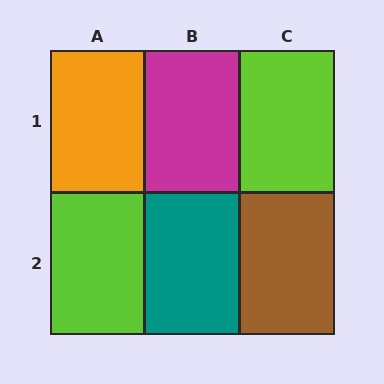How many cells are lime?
2 cells are lime.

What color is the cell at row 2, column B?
Teal.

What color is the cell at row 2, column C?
Brown.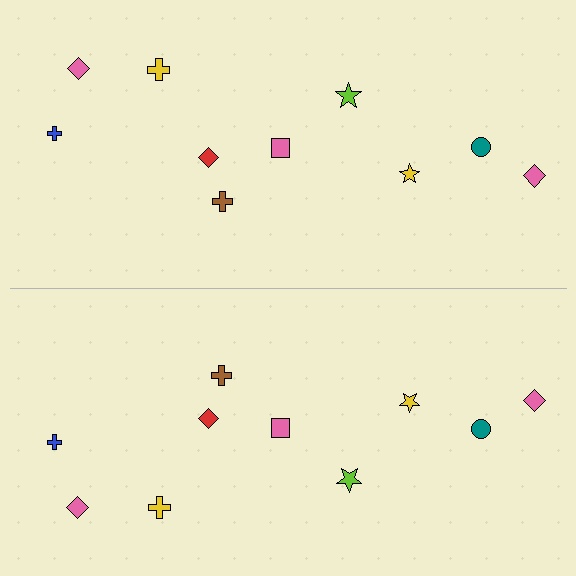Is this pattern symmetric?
Yes, this pattern has bilateral (reflection) symmetry.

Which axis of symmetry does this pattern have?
The pattern has a horizontal axis of symmetry running through the center of the image.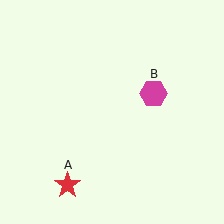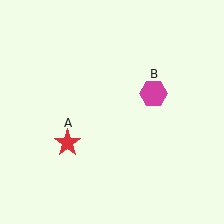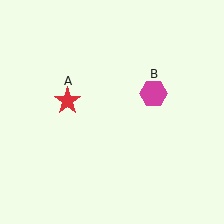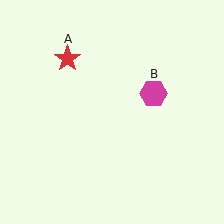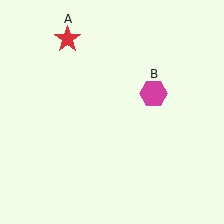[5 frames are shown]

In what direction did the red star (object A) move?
The red star (object A) moved up.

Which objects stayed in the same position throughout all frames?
Magenta hexagon (object B) remained stationary.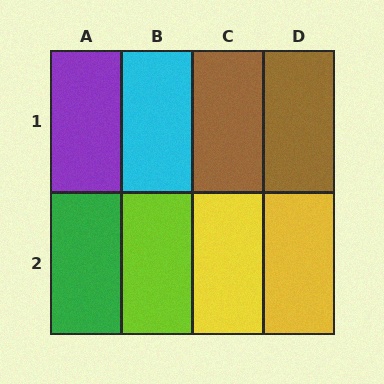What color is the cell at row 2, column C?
Yellow.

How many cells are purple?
1 cell is purple.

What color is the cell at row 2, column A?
Green.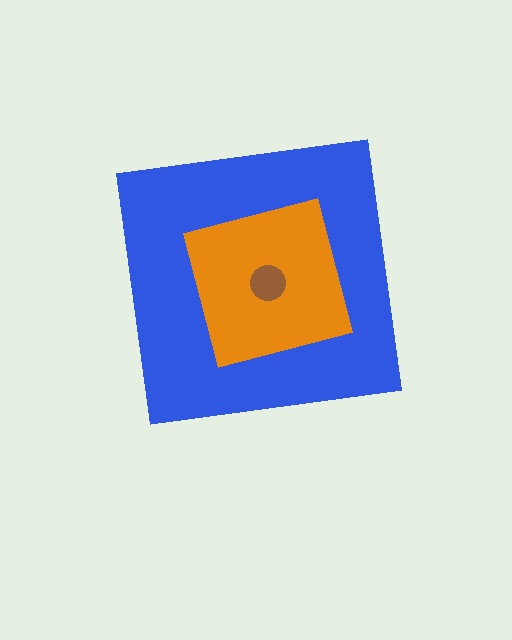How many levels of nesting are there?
3.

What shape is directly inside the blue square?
The orange square.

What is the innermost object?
The brown circle.